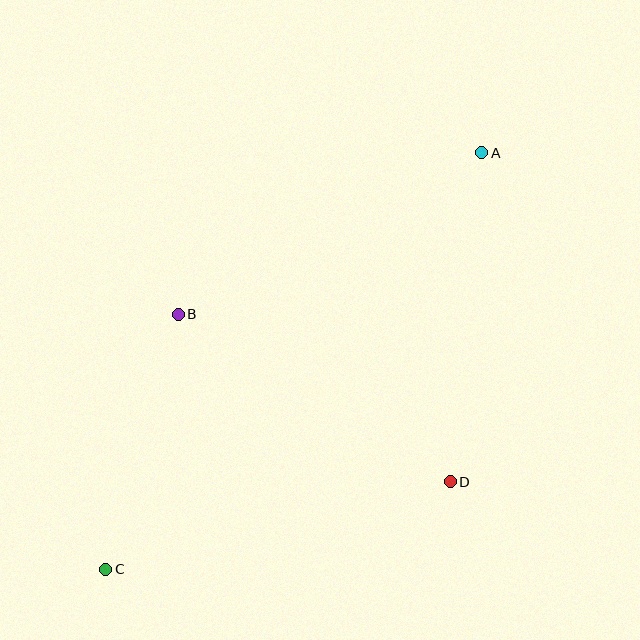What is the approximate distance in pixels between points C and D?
The distance between C and D is approximately 355 pixels.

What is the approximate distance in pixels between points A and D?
The distance between A and D is approximately 330 pixels.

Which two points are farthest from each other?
Points A and C are farthest from each other.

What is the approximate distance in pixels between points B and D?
The distance between B and D is approximately 319 pixels.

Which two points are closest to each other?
Points B and C are closest to each other.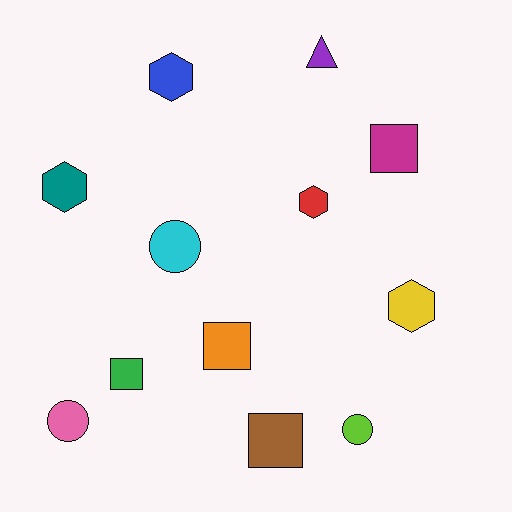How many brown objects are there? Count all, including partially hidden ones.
There is 1 brown object.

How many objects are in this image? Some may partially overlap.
There are 12 objects.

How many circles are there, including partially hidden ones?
There are 3 circles.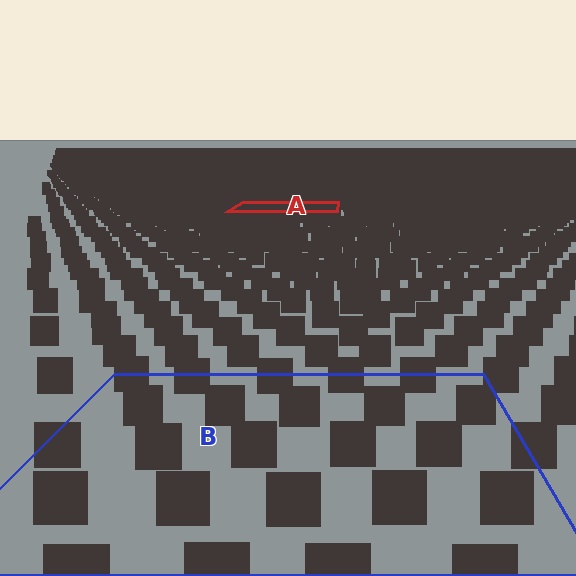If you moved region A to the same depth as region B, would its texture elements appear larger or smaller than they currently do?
They would appear larger. At a closer depth, the same texture elements are projected at a bigger on-screen size.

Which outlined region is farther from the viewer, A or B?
Region A is farther from the viewer — the texture elements inside it appear smaller and more densely packed.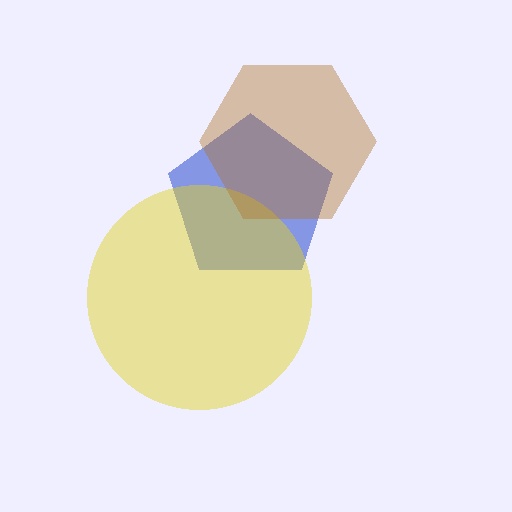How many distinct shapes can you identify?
There are 3 distinct shapes: a blue pentagon, a yellow circle, a brown hexagon.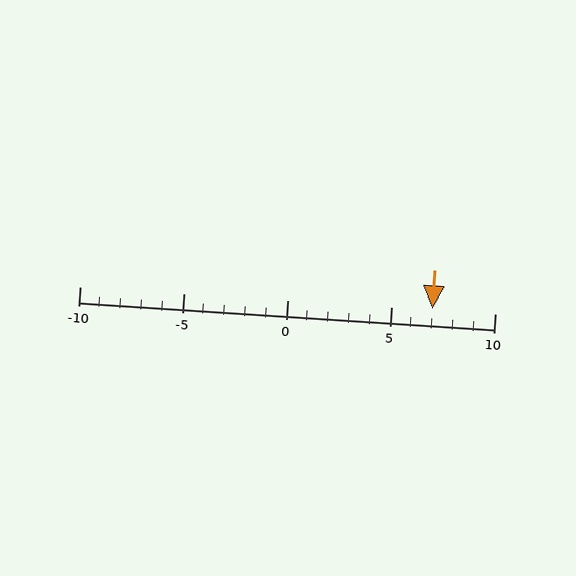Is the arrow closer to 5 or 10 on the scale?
The arrow is closer to 5.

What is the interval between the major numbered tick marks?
The major tick marks are spaced 5 units apart.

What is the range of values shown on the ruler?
The ruler shows values from -10 to 10.